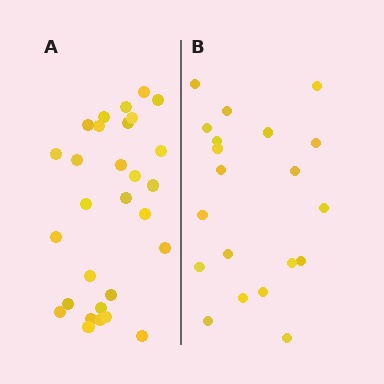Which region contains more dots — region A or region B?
Region A (the left region) has more dots.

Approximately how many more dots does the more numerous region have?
Region A has roughly 8 or so more dots than region B.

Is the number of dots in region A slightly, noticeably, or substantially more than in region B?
Region A has substantially more. The ratio is roughly 1.4 to 1.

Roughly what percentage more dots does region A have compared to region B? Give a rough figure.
About 45% more.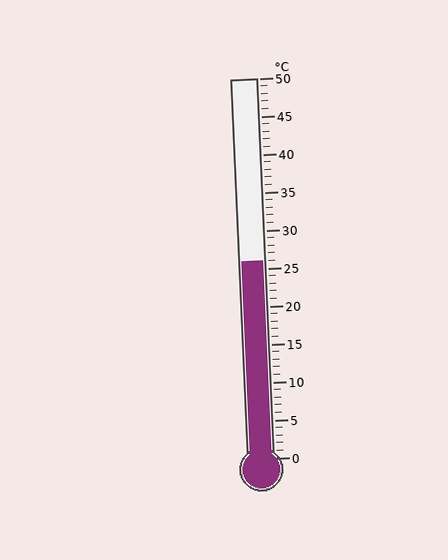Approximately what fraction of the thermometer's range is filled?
The thermometer is filled to approximately 50% of its range.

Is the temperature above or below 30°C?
The temperature is below 30°C.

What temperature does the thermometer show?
The thermometer shows approximately 26°C.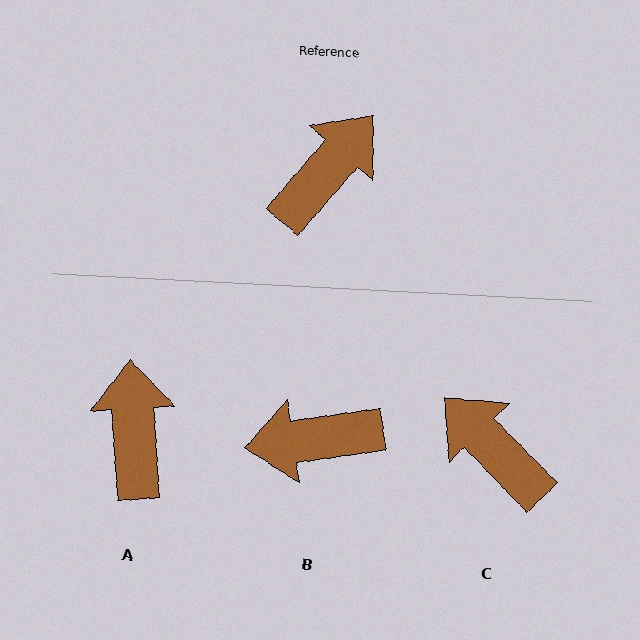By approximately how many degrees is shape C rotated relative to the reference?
Approximately 85 degrees counter-clockwise.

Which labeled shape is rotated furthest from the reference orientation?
B, about 138 degrees away.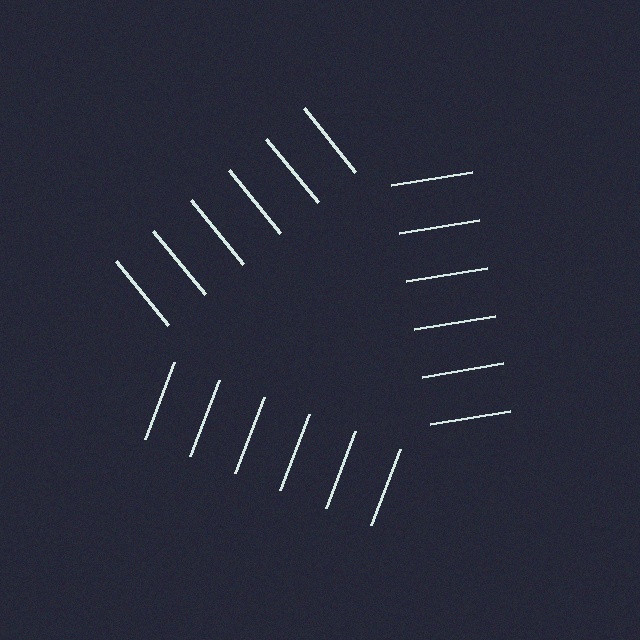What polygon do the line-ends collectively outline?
An illusory triangle — the line segments terminate on its edges but no continuous stroke is drawn.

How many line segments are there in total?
18 — 6 along each of the 3 edges.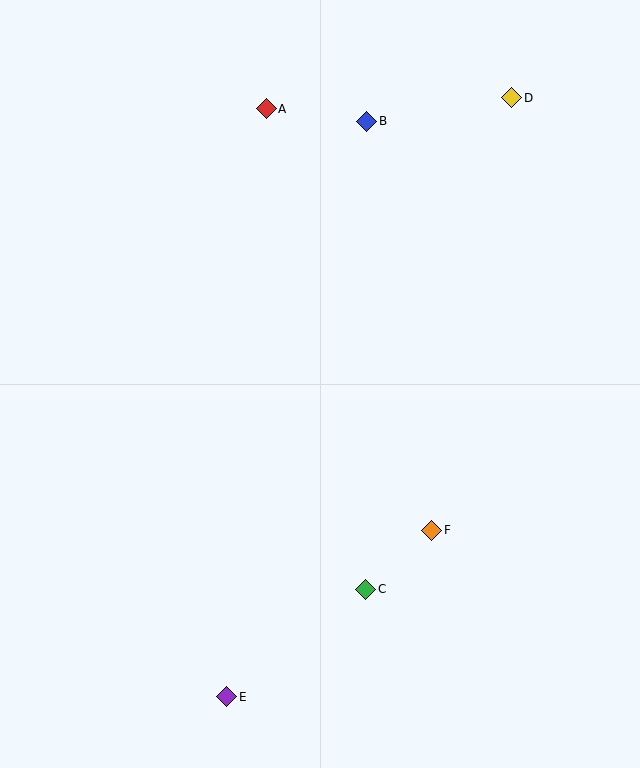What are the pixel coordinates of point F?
Point F is at (432, 530).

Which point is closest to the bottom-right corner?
Point F is closest to the bottom-right corner.